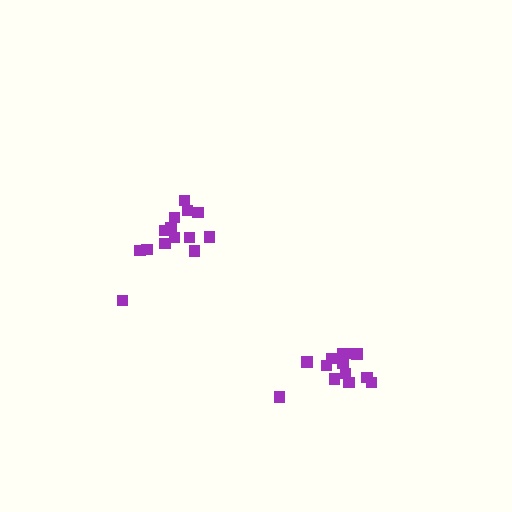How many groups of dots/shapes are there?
There are 2 groups.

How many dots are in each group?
Group 1: 14 dots, Group 2: 14 dots (28 total).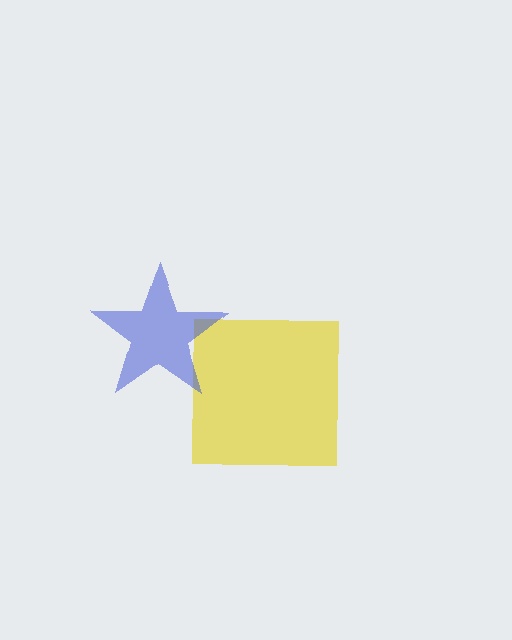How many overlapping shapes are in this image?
There are 2 overlapping shapes in the image.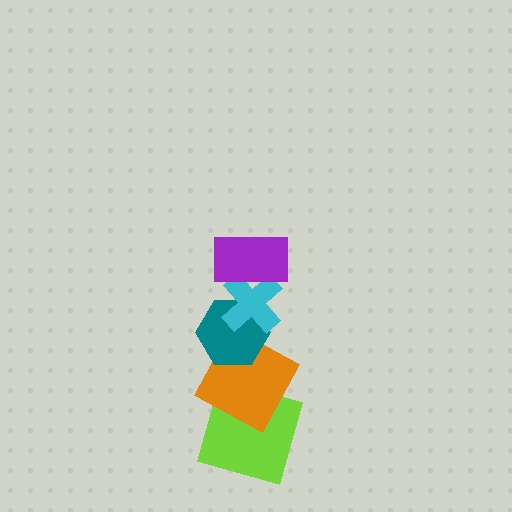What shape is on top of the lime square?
The orange square is on top of the lime square.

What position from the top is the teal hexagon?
The teal hexagon is 3rd from the top.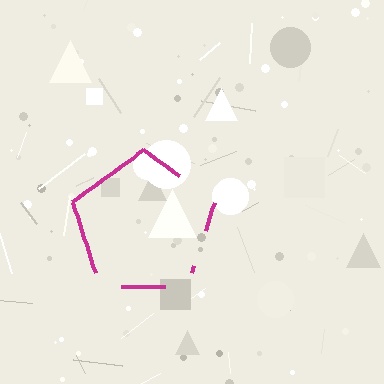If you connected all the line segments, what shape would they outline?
They would outline a pentagon.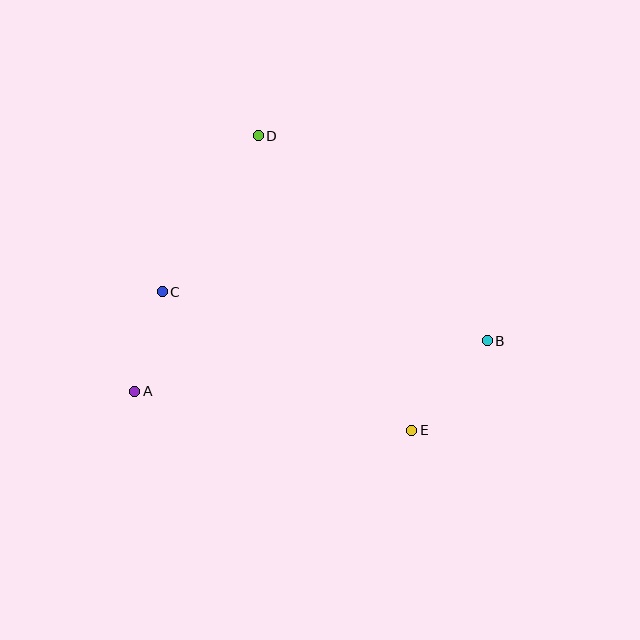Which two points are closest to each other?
Points A and C are closest to each other.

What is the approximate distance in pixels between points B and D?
The distance between B and D is approximately 307 pixels.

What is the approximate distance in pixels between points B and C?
The distance between B and C is approximately 328 pixels.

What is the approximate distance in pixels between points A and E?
The distance between A and E is approximately 280 pixels.